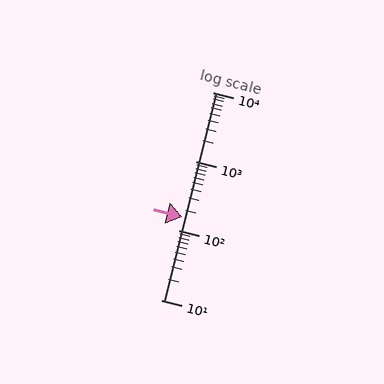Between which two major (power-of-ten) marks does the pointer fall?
The pointer is between 100 and 1000.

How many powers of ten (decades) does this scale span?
The scale spans 3 decades, from 10 to 10000.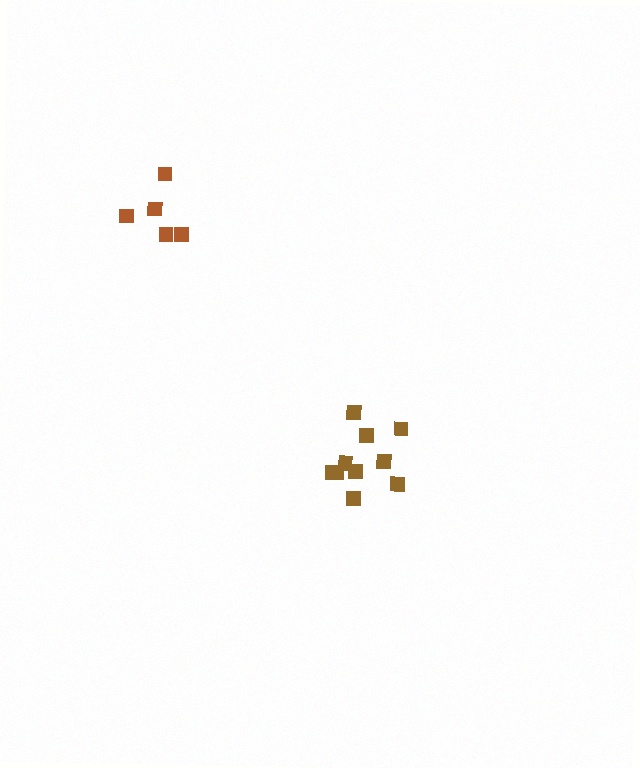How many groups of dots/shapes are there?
There are 2 groups.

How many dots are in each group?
Group 1: 5 dots, Group 2: 10 dots (15 total).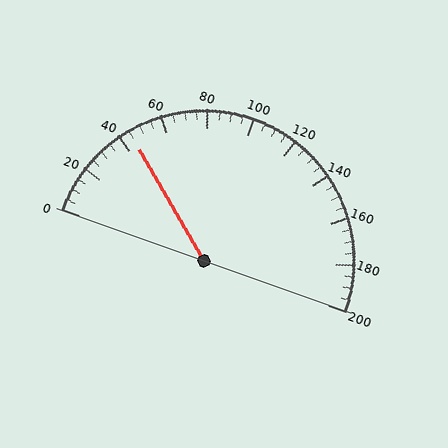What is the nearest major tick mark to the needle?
The nearest major tick mark is 40.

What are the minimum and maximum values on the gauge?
The gauge ranges from 0 to 200.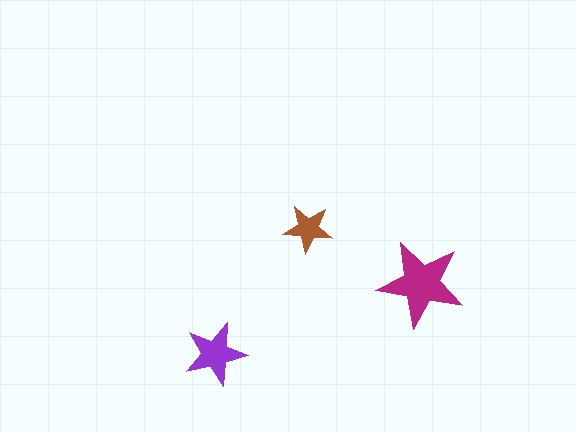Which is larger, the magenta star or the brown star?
The magenta one.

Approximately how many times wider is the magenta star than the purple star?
About 1.5 times wider.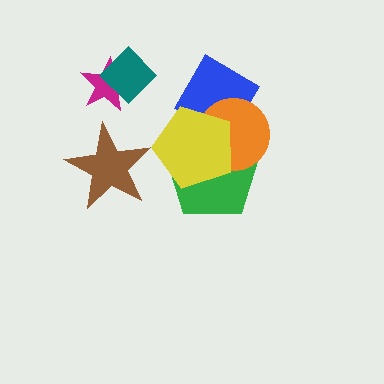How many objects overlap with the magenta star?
1 object overlaps with the magenta star.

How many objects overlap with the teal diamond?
1 object overlaps with the teal diamond.